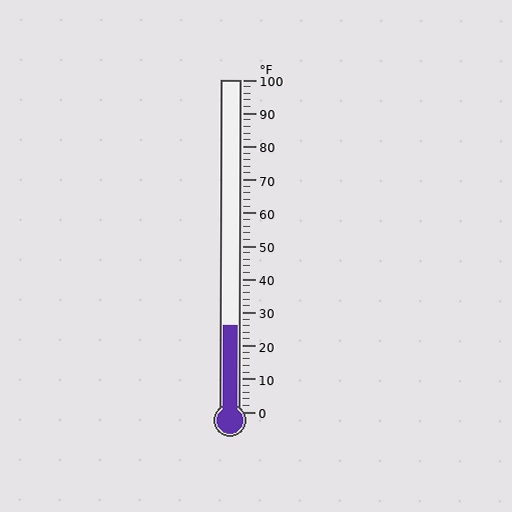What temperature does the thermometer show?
The thermometer shows approximately 26°F.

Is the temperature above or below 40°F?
The temperature is below 40°F.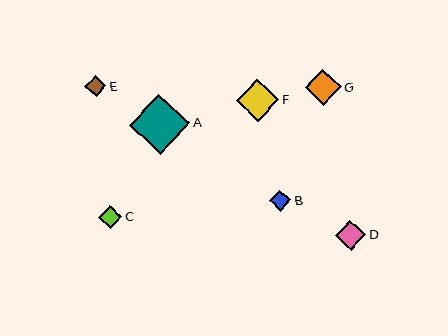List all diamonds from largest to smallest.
From largest to smallest: A, F, G, D, C, B, E.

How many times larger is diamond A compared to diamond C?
Diamond A is approximately 2.6 times the size of diamond C.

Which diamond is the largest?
Diamond A is the largest with a size of approximately 60 pixels.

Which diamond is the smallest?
Diamond E is the smallest with a size of approximately 21 pixels.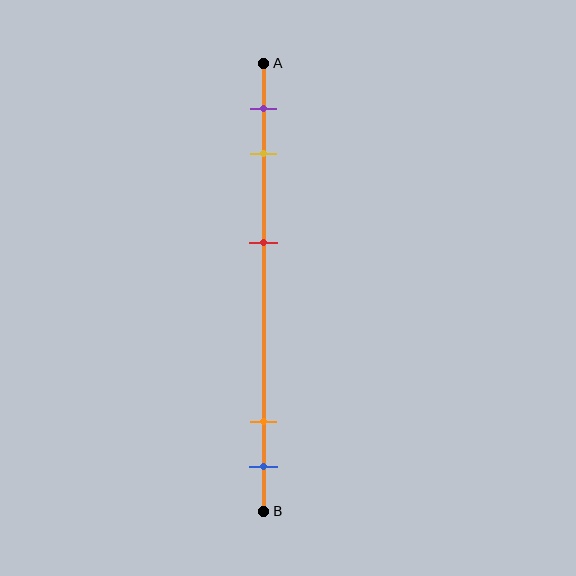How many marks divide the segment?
There are 5 marks dividing the segment.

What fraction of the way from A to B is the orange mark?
The orange mark is approximately 80% (0.8) of the way from A to B.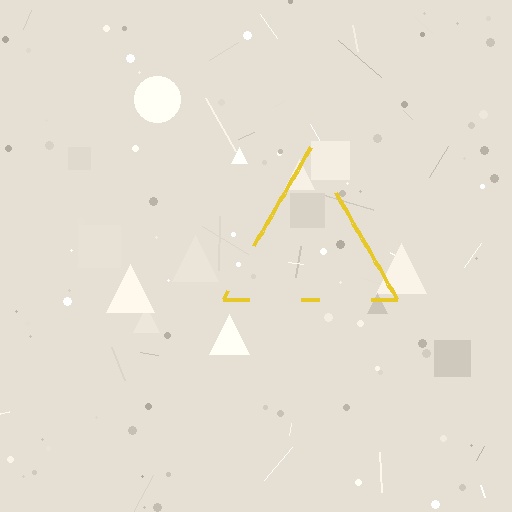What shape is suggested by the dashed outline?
The dashed outline suggests a triangle.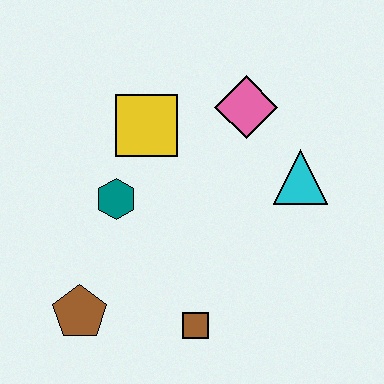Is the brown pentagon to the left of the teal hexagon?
Yes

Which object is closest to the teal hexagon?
The yellow square is closest to the teal hexagon.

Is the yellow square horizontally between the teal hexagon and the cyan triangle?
Yes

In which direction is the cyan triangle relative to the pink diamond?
The cyan triangle is below the pink diamond.